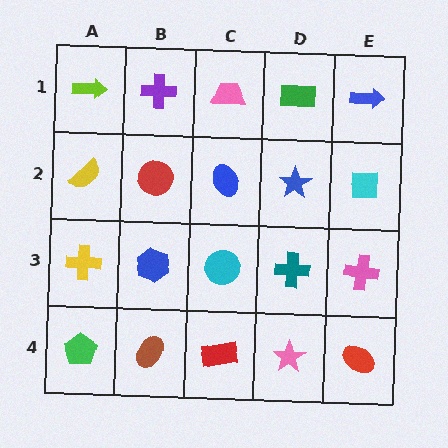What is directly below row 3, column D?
A pink star.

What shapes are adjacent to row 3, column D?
A blue star (row 2, column D), a pink star (row 4, column D), a cyan circle (row 3, column C), a pink cross (row 3, column E).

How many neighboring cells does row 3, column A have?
3.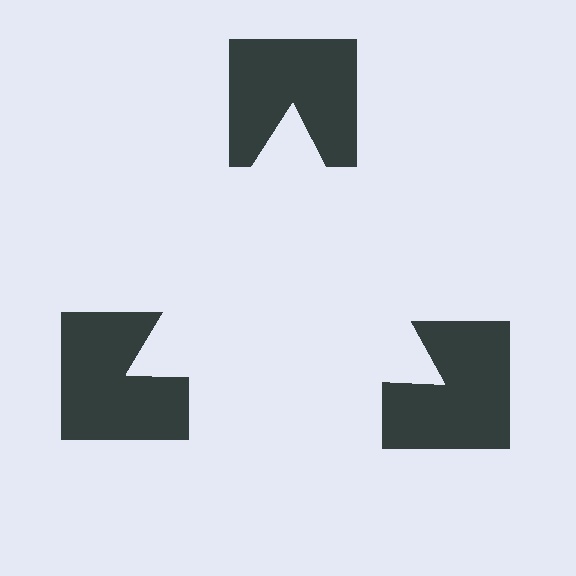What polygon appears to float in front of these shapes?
An illusory triangle — its edges are inferred from the aligned wedge cuts in the notched squares, not physically drawn.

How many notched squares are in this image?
There are 3 — one at each vertex of the illusory triangle.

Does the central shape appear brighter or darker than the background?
It typically appears slightly brighter than the background, even though no actual brightness change is drawn.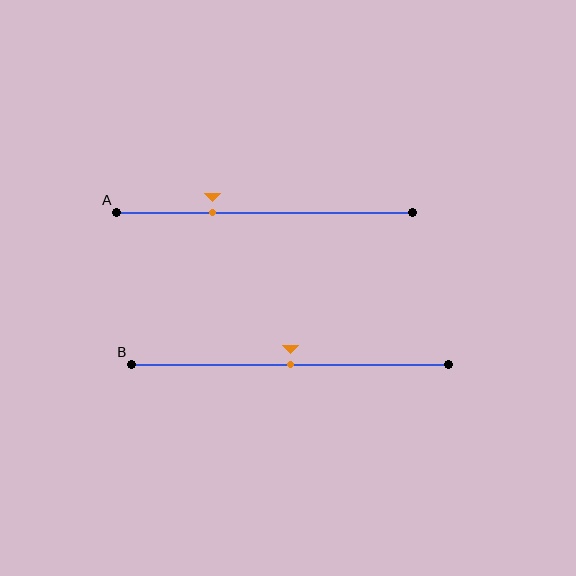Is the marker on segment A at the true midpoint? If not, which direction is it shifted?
No, the marker on segment A is shifted to the left by about 18% of the segment length.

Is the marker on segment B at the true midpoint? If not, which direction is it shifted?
Yes, the marker on segment B is at the true midpoint.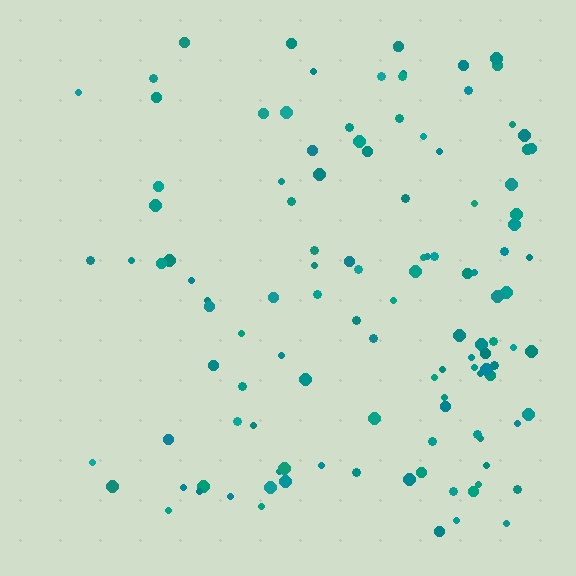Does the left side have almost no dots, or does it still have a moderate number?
Still a moderate number, just noticeably fewer than the right.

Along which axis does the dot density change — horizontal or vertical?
Horizontal.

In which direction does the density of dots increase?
From left to right, with the right side densest.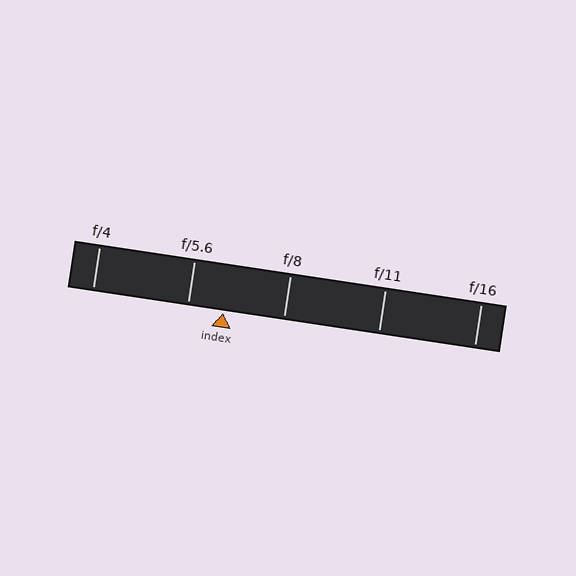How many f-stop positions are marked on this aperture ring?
There are 5 f-stop positions marked.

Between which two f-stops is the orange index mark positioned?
The index mark is between f/5.6 and f/8.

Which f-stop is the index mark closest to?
The index mark is closest to f/5.6.